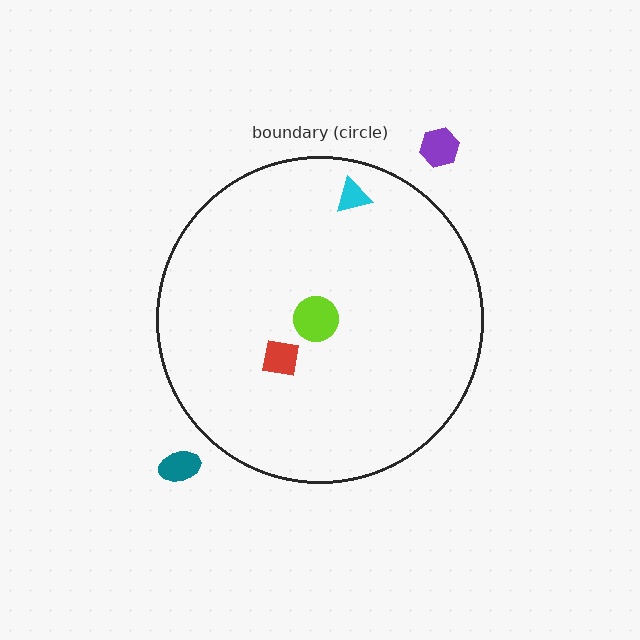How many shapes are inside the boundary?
3 inside, 2 outside.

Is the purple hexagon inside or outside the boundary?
Outside.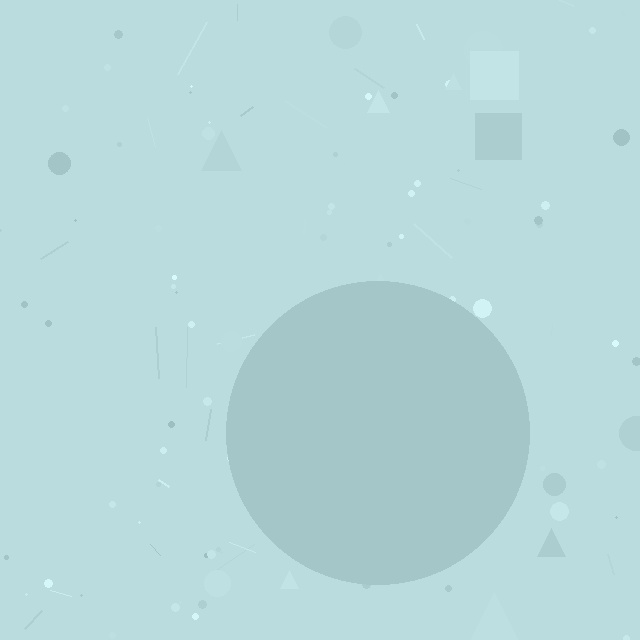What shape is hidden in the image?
A circle is hidden in the image.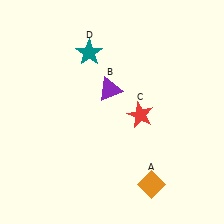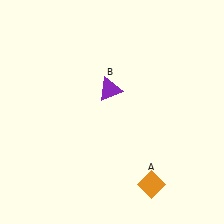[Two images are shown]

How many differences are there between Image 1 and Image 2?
There are 2 differences between the two images.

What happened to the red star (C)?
The red star (C) was removed in Image 2. It was in the bottom-right area of Image 1.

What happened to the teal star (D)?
The teal star (D) was removed in Image 2. It was in the top-left area of Image 1.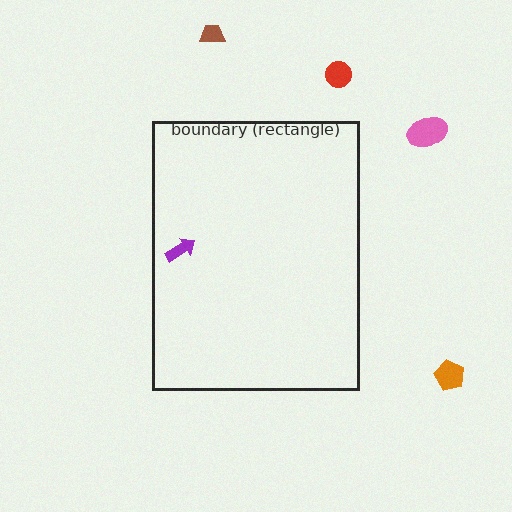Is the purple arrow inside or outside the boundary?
Inside.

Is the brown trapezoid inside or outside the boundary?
Outside.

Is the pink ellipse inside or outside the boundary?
Outside.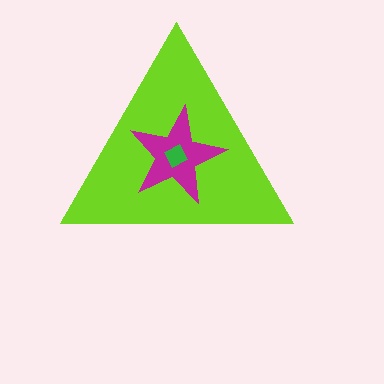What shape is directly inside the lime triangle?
The magenta star.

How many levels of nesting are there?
3.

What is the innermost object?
The green diamond.